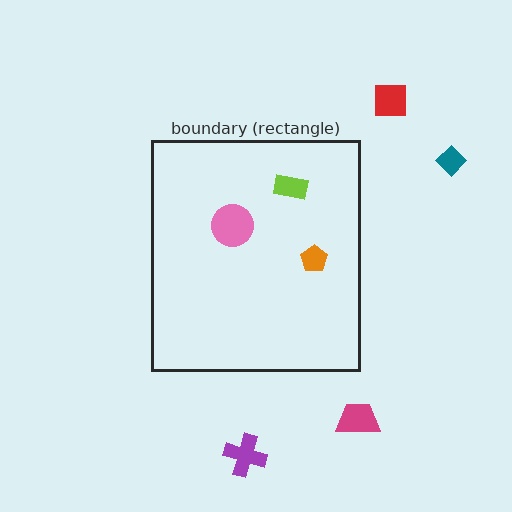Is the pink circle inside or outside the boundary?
Inside.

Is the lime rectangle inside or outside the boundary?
Inside.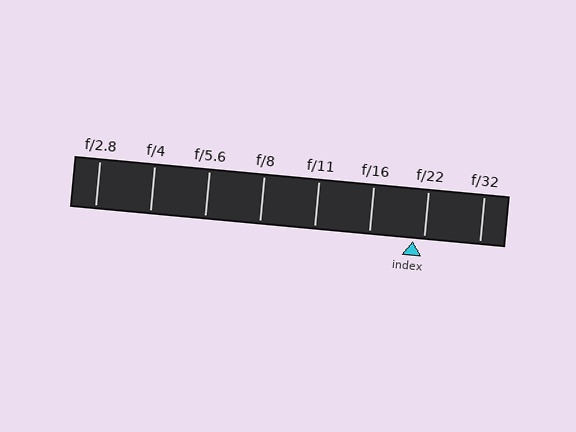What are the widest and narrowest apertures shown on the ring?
The widest aperture shown is f/2.8 and the narrowest is f/32.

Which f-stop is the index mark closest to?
The index mark is closest to f/22.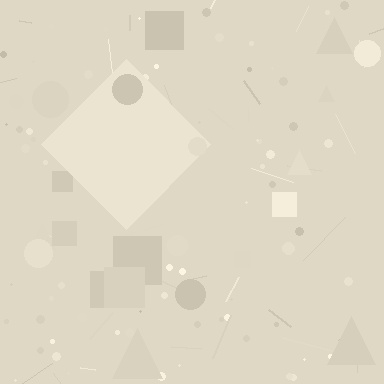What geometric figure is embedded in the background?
A diamond is embedded in the background.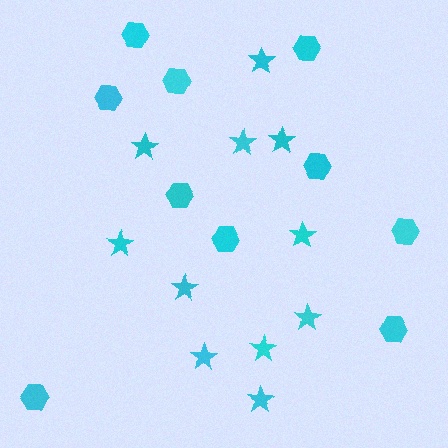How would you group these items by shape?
There are 2 groups: one group of stars (11) and one group of hexagons (10).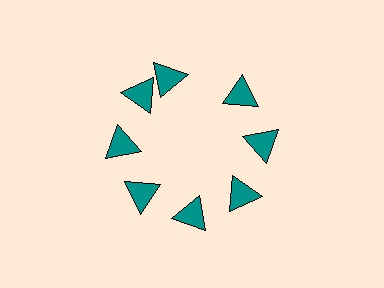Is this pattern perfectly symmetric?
No. The 8 teal triangles are arranged in a ring, but one element near the 12 o'clock position is rotated out of alignment along the ring, breaking the 8-fold rotational symmetry.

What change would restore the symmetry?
The symmetry would be restored by rotating it back into even spacing with its neighbors so that all 8 triangles sit at equal angles and equal distance from the center.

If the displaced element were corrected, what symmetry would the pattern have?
It would have 8-fold rotational symmetry — the pattern would map onto itself every 45 degrees.